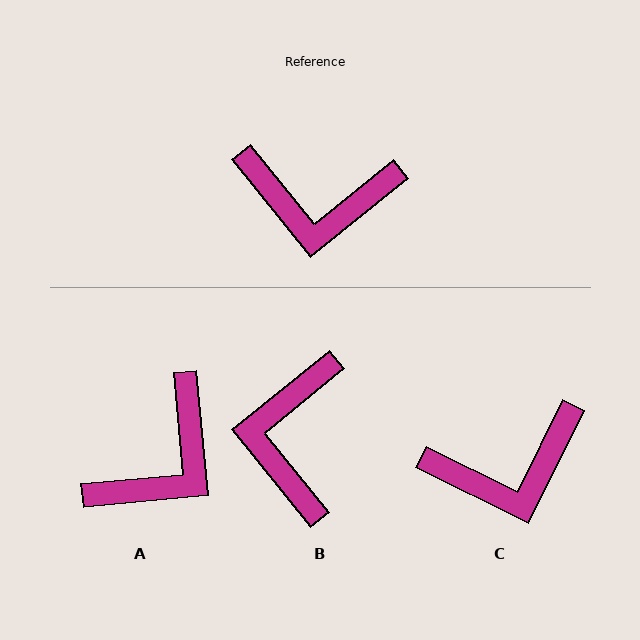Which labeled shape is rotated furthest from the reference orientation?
B, about 90 degrees away.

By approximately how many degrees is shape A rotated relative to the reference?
Approximately 57 degrees counter-clockwise.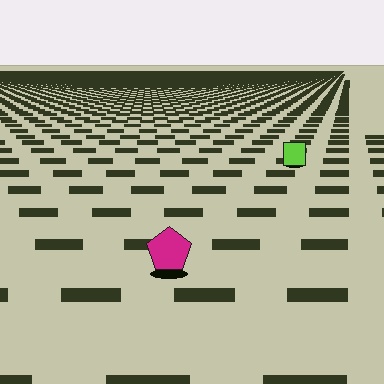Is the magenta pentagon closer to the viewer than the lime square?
Yes. The magenta pentagon is closer — you can tell from the texture gradient: the ground texture is coarser near it.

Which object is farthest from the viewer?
The lime square is farthest from the viewer. It appears smaller and the ground texture around it is denser.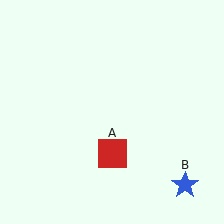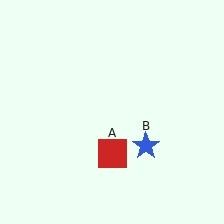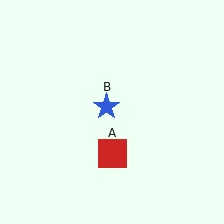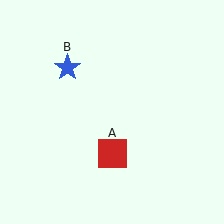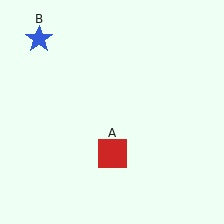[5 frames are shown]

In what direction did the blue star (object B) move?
The blue star (object B) moved up and to the left.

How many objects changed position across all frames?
1 object changed position: blue star (object B).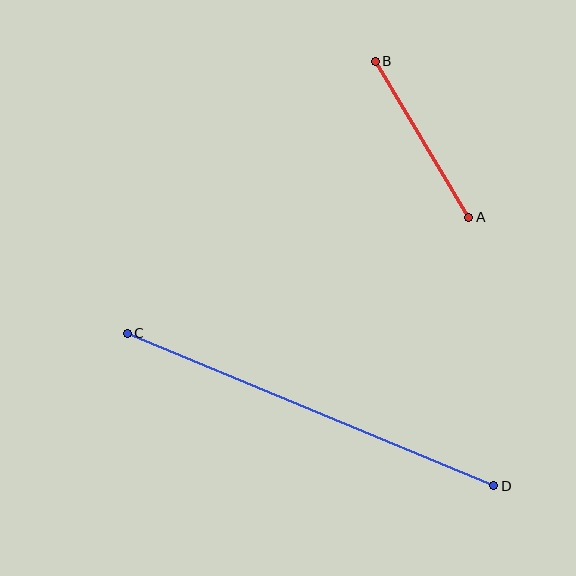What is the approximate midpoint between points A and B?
The midpoint is at approximately (422, 139) pixels.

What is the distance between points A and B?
The distance is approximately 182 pixels.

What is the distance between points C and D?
The distance is approximately 397 pixels.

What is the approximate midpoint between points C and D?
The midpoint is at approximately (311, 409) pixels.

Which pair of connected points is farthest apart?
Points C and D are farthest apart.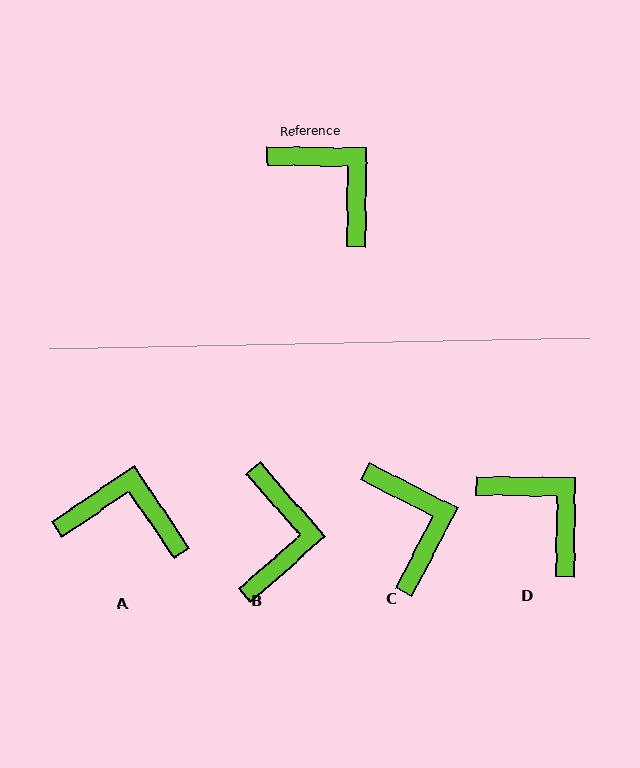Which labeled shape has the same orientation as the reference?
D.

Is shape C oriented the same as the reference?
No, it is off by about 26 degrees.